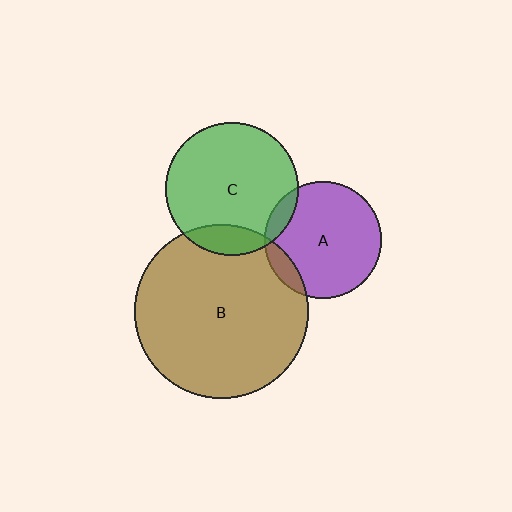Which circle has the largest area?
Circle B (brown).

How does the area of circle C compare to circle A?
Approximately 1.3 times.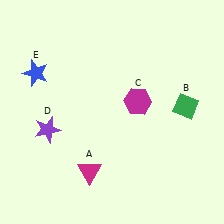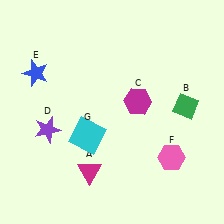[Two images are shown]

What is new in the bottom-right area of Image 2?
A pink hexagon (F) was added in the bottom-right area of Image 2.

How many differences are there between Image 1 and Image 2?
There are 2 differences between the two images.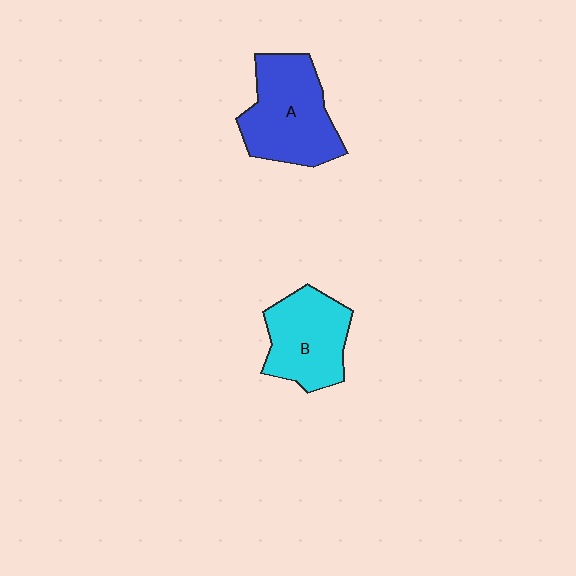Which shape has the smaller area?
Shape B (cyan).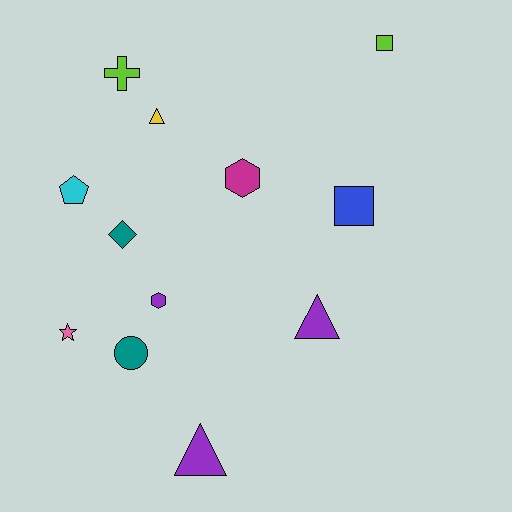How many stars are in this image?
There is 1 star.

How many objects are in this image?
There are 12 objects.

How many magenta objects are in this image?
There is 1 magenta object.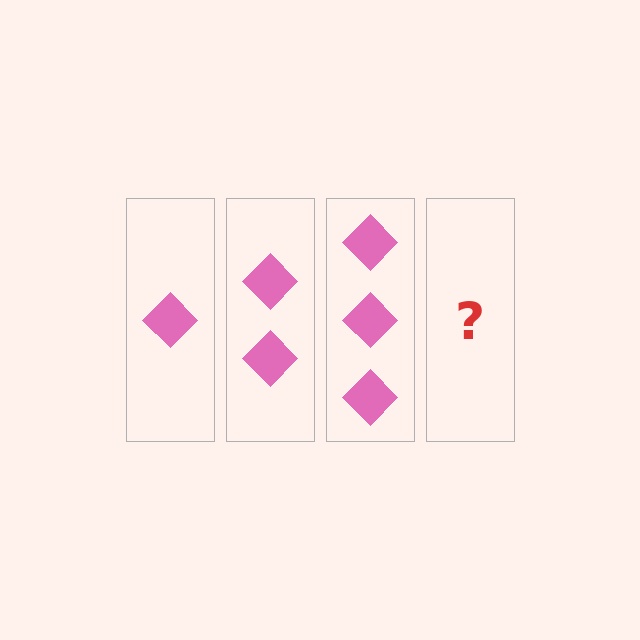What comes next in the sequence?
The next element should be 4 diamonds.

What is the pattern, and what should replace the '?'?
The pattern is that each step adds one more diamond. The '?' should be 4 diamonds.